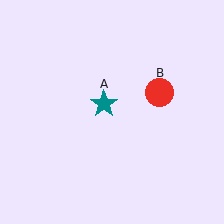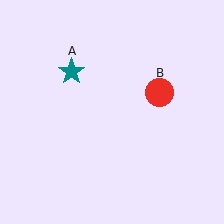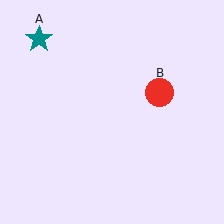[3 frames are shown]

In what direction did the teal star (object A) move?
The teal star (object A) moved up and to the left.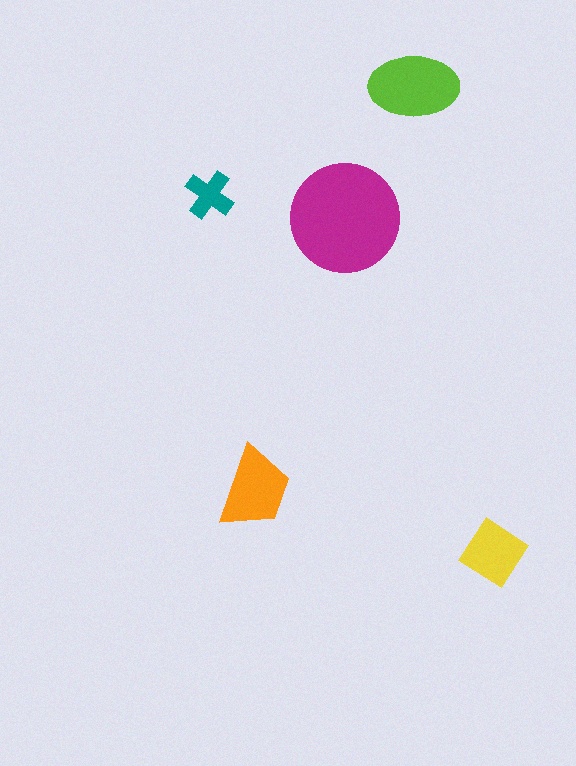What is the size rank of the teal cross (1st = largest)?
5th.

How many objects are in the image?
There are 5 objects in the image.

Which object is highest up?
The lime ellipse is topmost.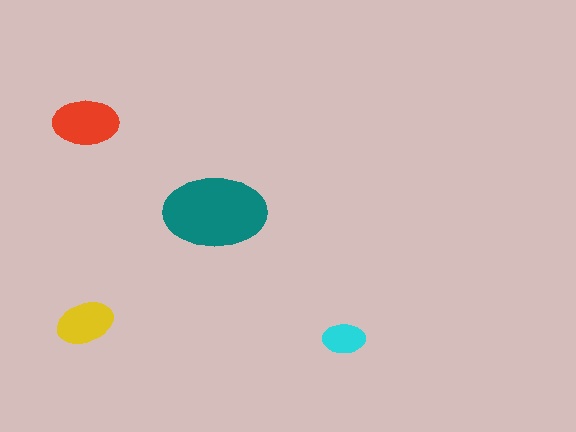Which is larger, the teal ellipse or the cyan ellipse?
The teal one.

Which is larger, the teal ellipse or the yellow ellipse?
The teal one.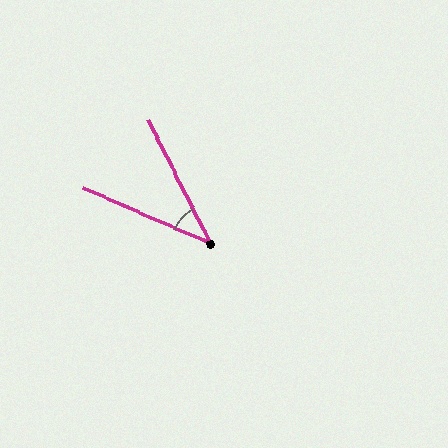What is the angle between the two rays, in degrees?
Approximately 40 degrees.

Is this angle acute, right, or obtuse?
It is acute.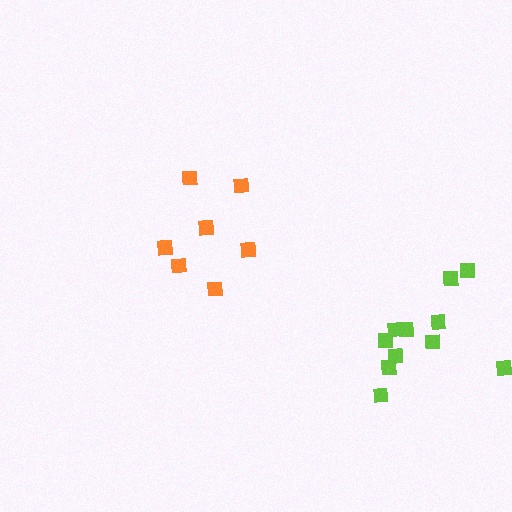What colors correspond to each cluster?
The clusters are colored: lime, orange.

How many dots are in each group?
Group 1: 11 dots, Group 2: 7 dots (18 total).